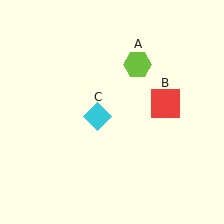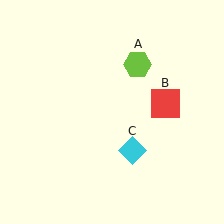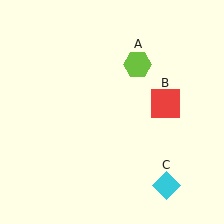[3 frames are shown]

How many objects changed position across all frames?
1 object changed position: cyan diamond (object C).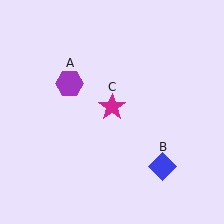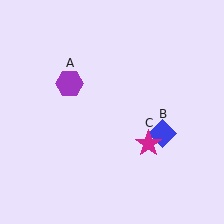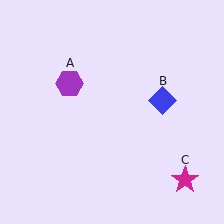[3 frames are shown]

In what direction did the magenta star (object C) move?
The magenta star (object C) moved down and to the right.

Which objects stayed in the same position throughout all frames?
Purple hexagon (object A) remained stationary.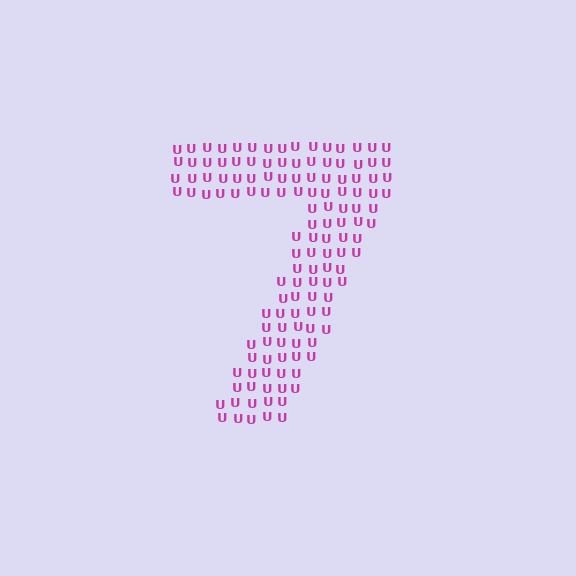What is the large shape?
The large shape is the digit 7.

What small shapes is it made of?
It is made of small letter U's.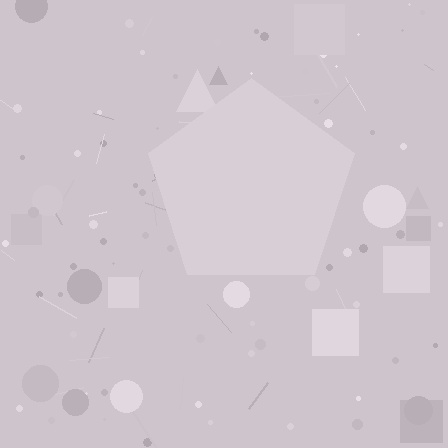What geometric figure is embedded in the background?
A pentagon is embedded in the background.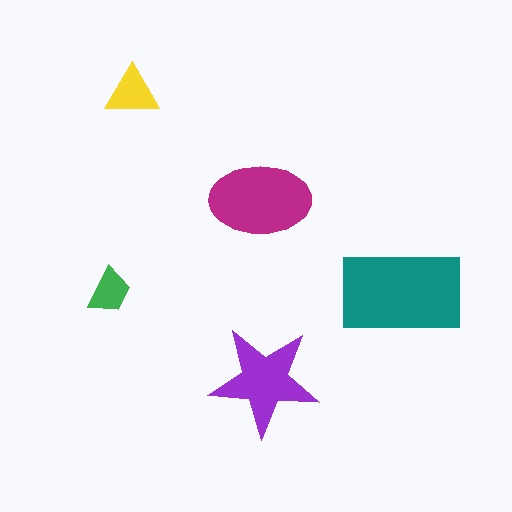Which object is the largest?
The teal rectangle.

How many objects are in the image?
There are 5 objects in the image.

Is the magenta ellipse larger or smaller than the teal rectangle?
Smaller.